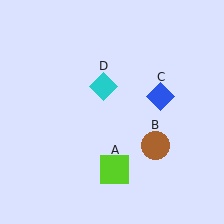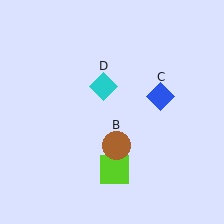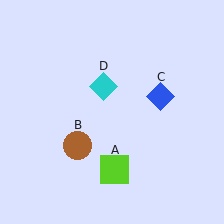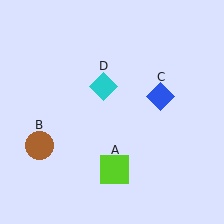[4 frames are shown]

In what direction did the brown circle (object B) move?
The brown circle (object B) moved left.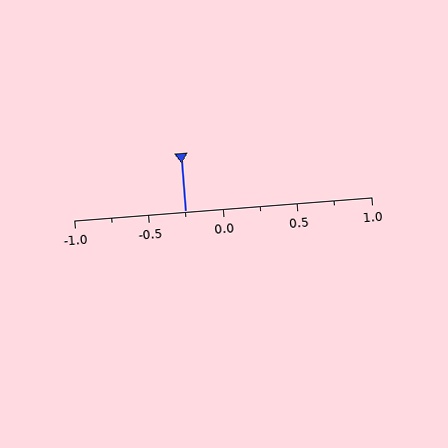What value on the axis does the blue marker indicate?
The marker indicates approximately -0.25.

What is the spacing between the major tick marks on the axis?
The major ticks are spaced 0.5 apart.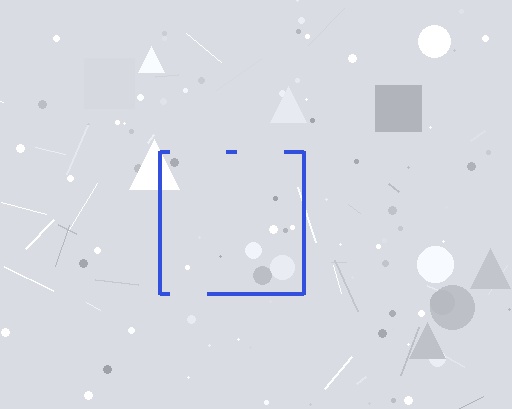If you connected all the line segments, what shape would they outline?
They would outline a square.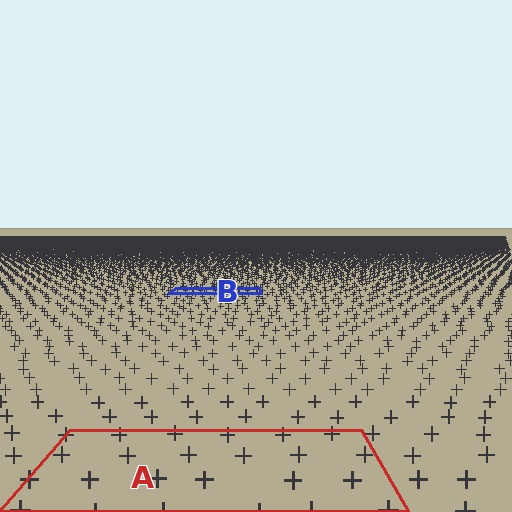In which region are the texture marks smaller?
The texture marks are smaller in region B, because it is farther away.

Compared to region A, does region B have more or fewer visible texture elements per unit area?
Region B has more texture elements per unit area — they are packed more densely because it is farther away.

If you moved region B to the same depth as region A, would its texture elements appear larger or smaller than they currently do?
They would appear larger. At a closer depth, the same texture elements are projected at a bigger on-screen size.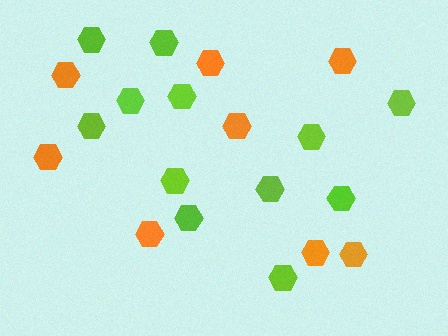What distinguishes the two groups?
There are 2 groups: one group of orange hexagons (8) and one group of lime hexagons (12).